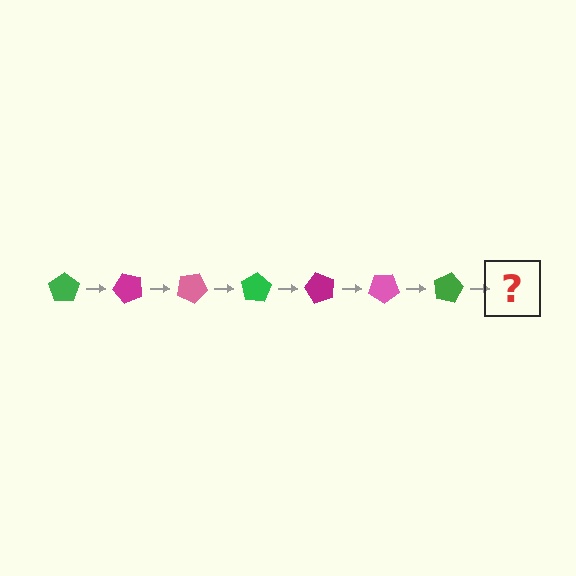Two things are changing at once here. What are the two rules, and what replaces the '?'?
The two rules are that it rotates 50 degrees each step and the color cycles through green, magenta, and pink. The '?' should be a magenta pentagon, rotated 350 degrees from the start.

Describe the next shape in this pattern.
It should be a magenta pentagon, rotated 350 degrees from the start.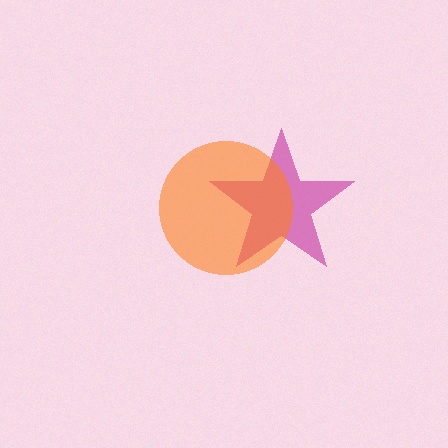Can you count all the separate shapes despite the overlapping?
Yes, there are 2 separate shapes.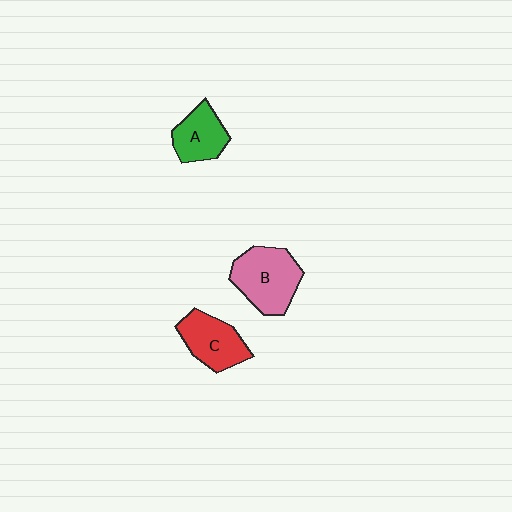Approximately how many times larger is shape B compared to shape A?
Approximately 1.5 times.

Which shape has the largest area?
Shape B (pink).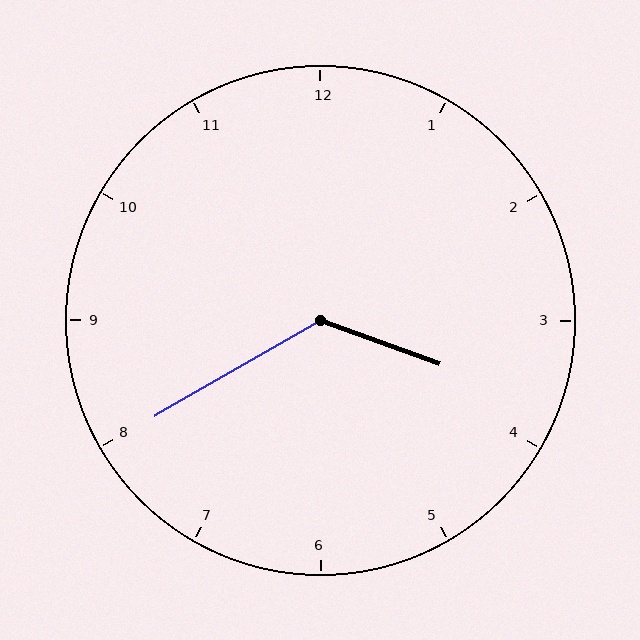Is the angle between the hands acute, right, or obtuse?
It is obtuse.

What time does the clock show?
3:40.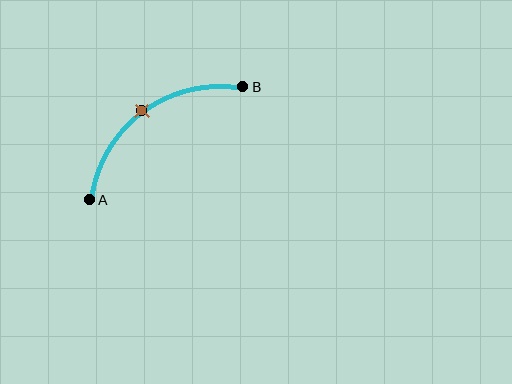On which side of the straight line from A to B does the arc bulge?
The arc bulges above and to the left of the straight line connecting A and B.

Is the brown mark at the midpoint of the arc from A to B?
Yes. The brown mark lies on the arc at equal arc-length from both A and B — it is the arc midpoint.